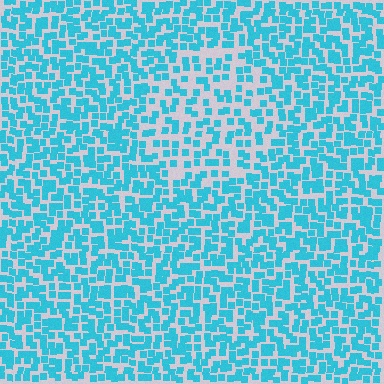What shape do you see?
I see a circle.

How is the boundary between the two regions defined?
The boundary is defined by a change in element density (approximately 1.7x ratio). All elements are the same color, size, and shape.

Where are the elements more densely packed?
The elements are more densely packed outside the circle boundary.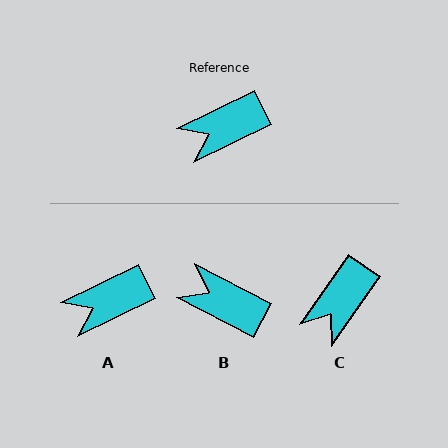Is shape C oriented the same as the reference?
No, it is off by about 29 degrees.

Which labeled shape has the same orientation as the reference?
A.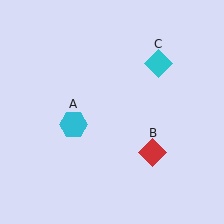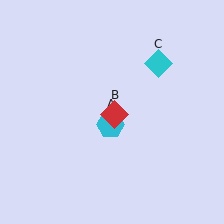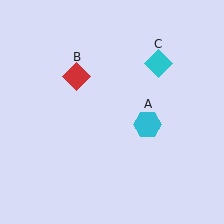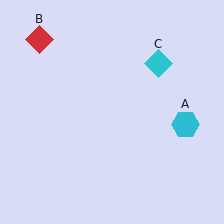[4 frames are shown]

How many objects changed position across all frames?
2 objects changed position: cyan hexagon (object A), red diamond (object B).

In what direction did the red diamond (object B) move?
The red diamond (object B) moved up and to the left.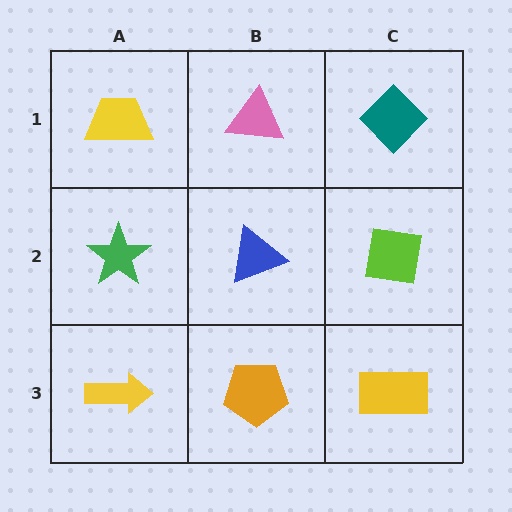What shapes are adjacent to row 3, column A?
A green star (row 2, column A), an orange pentagon (row 3, column B).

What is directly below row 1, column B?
A blue triangle.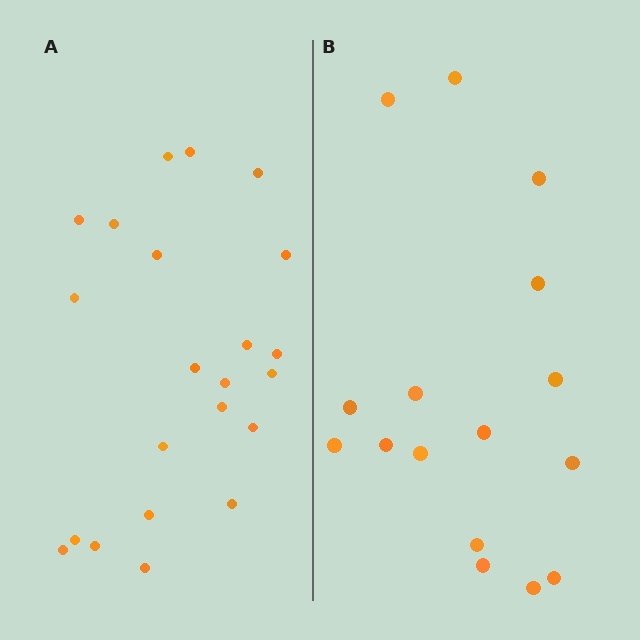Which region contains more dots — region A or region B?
Region A (the left region) has more dots.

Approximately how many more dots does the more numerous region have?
Region A has about 6 more dots than region B.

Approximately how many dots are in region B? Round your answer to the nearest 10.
About 20 dots. (The exact count is 16, which rounds to 20.)